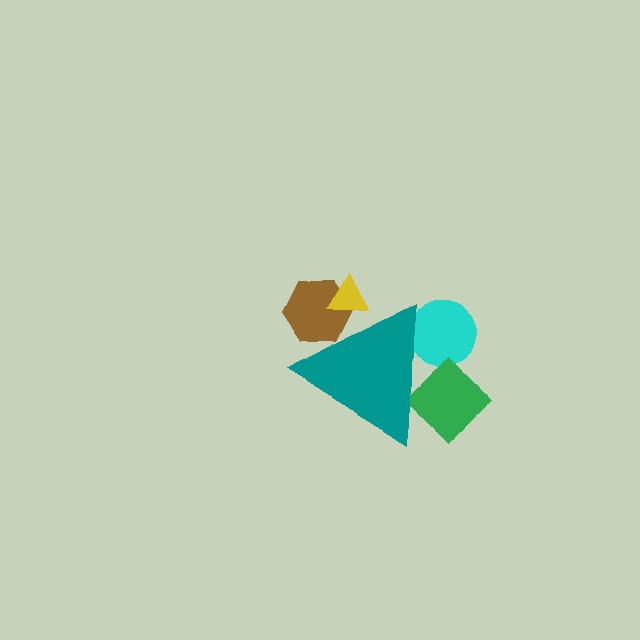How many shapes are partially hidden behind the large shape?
4 shapes are partially hidden.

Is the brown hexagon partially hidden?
Yes, the brown hexagon is partially hidden behind the teal triangle.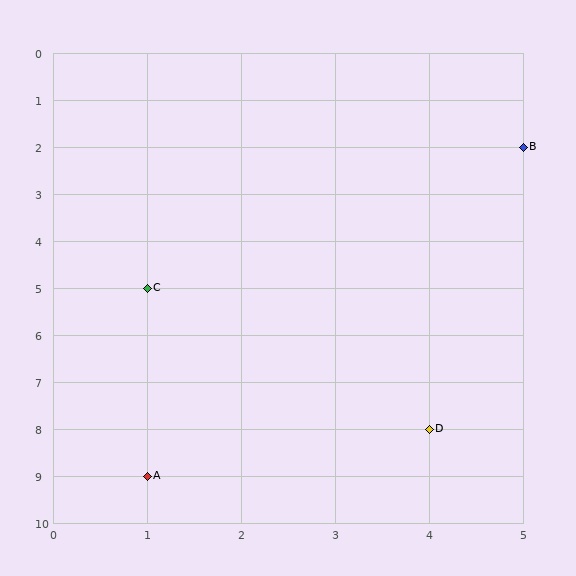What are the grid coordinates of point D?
Point D is at grid coordinates (4, 8).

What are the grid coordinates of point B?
Point B is at grid coordinates (5, 2).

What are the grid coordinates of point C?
Point C is at grid coordinates (1, 5).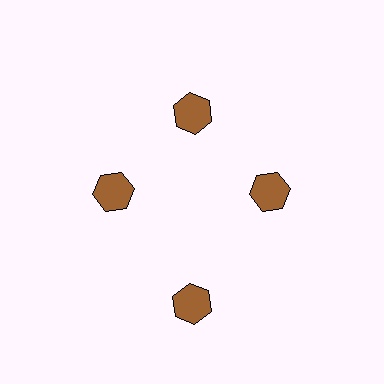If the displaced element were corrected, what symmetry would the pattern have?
It would have 4-fold rotational symmetry — the pattern would map onto itself every 90 degrees.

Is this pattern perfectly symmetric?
No. The 4 brown hexagons are arranged in a ring, but one element near the 6 o'clock position is pushed outward from the center, breaking the 4-fold rotational symmetry.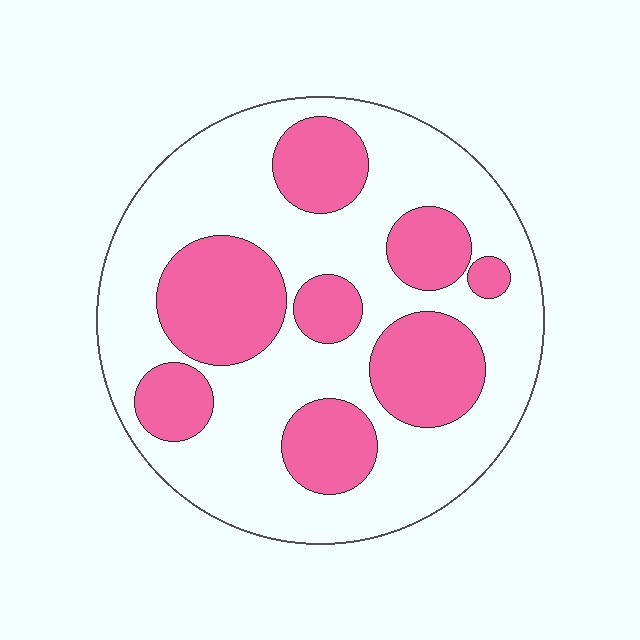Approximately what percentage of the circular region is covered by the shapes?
Approximately 35%.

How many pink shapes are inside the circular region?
8.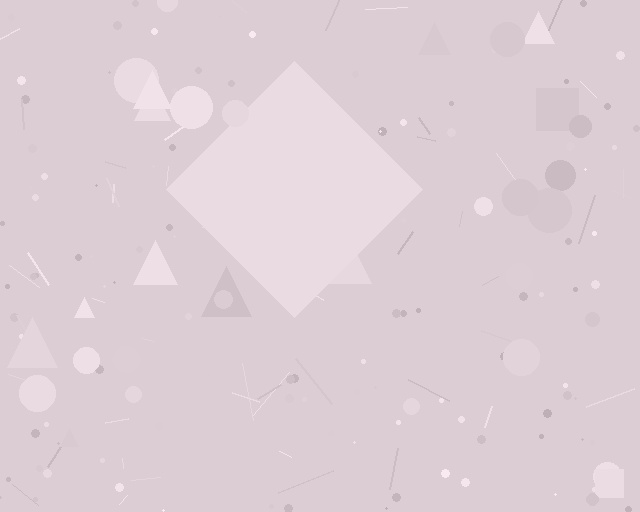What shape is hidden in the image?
A diamond is hidden in the image.